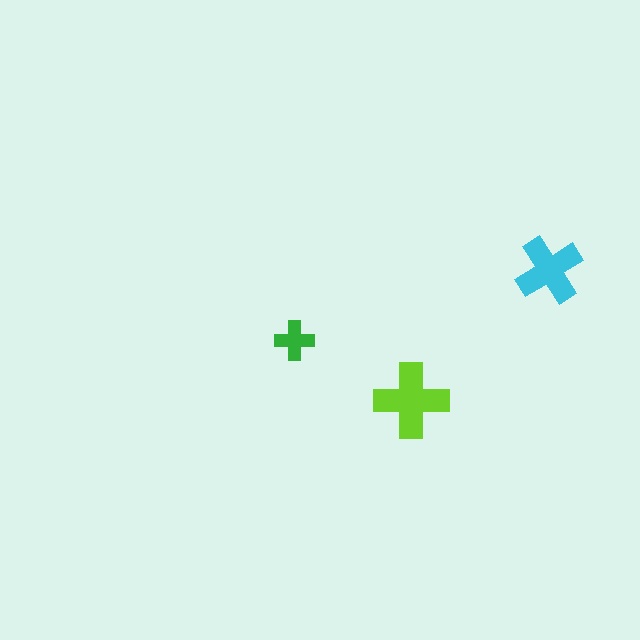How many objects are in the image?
There are 3 objects in the image.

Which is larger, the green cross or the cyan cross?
The cyan one.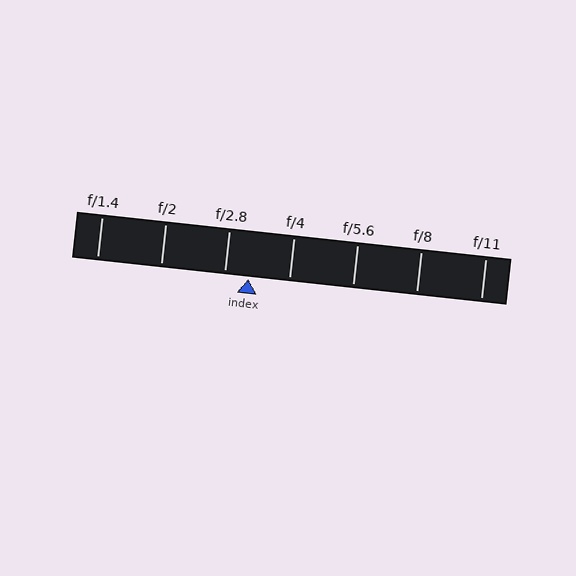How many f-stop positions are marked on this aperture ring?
There are 7 f-stop positions marked.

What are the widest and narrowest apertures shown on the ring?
The widest aperture shown is f/1.4 and the narrowest is f/11.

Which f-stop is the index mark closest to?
The index mark is closest to f/2.8.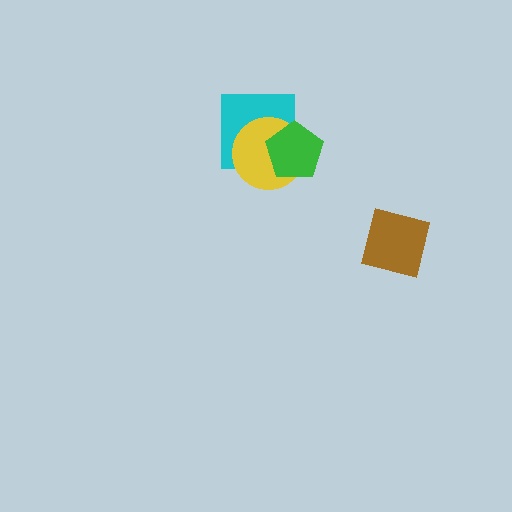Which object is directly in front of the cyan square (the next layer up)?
The yellow circle is directly in front of the cyan square.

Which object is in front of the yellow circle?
The green pentagon is in front of the yellow circle.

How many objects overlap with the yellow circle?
2 objects overlap with the yellow circle.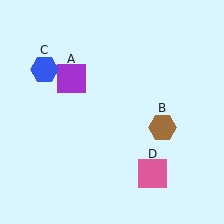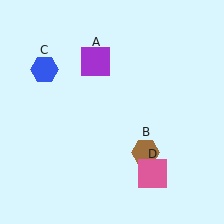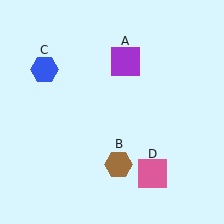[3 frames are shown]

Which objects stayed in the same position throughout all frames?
Blue hexagon (object C) and pink square (object D) remained stationary.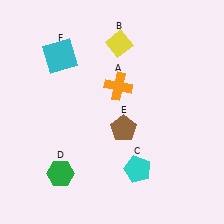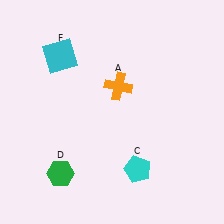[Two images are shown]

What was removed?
The yellow diamond (B), the brown pentagon (E) were removed in Image 2.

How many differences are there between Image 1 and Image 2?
There are 2 differences between the two images.